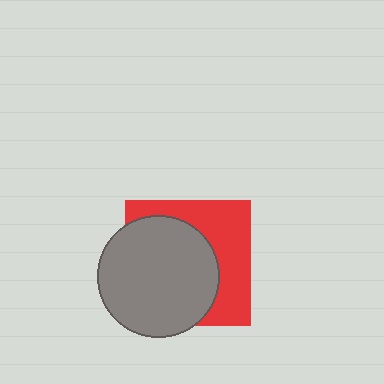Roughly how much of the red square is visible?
A small part of it is visible (roughly 42%).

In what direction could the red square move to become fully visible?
The red square could move right. That would shift it out from behind the gray circle entirely.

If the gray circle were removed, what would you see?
You would see the complete red square.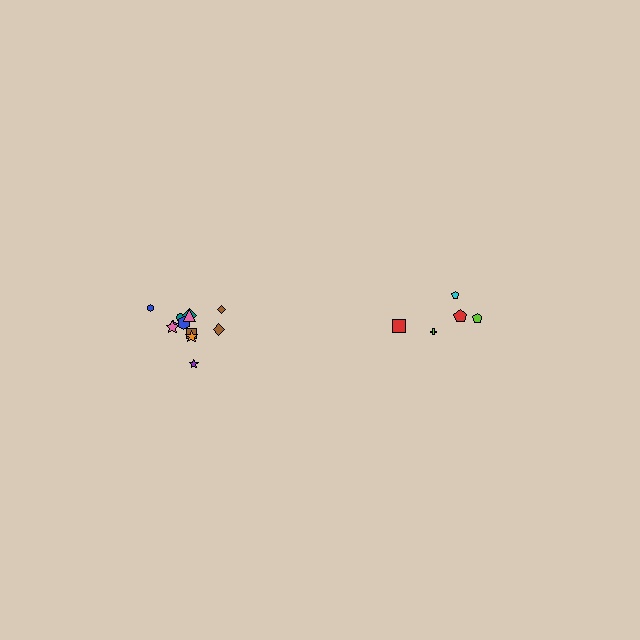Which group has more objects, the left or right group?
The left group.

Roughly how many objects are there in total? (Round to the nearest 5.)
Roughly 15 objects in total.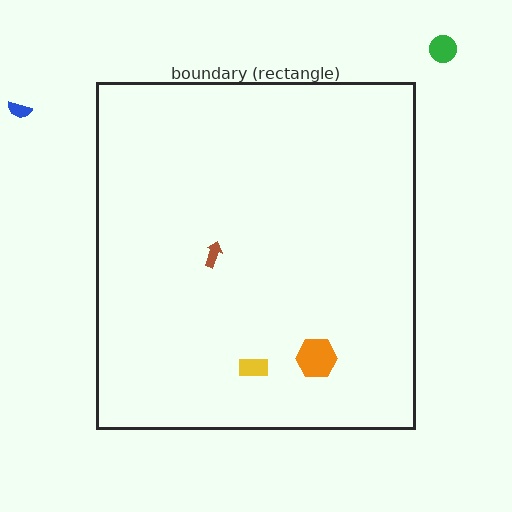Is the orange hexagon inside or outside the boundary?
Inside.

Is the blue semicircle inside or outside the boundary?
Outside.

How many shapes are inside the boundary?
3 inside, 2 outside.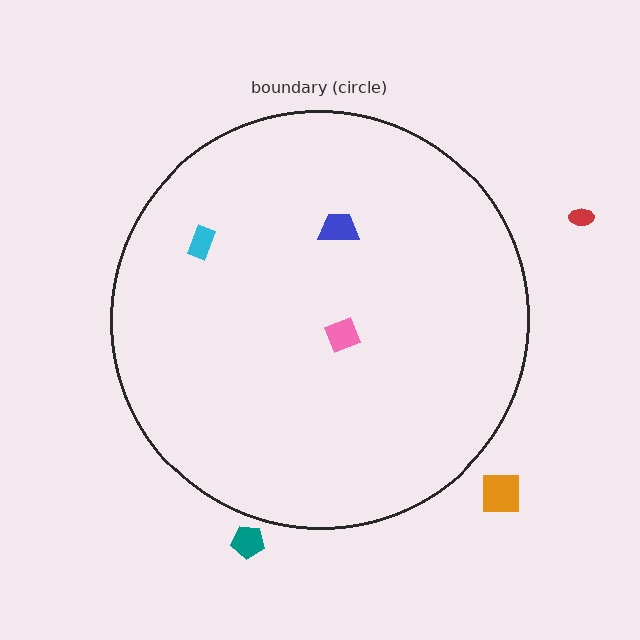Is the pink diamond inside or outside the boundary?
Inside.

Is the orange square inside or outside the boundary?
Outside.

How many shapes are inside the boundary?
3 inside, 3 outside.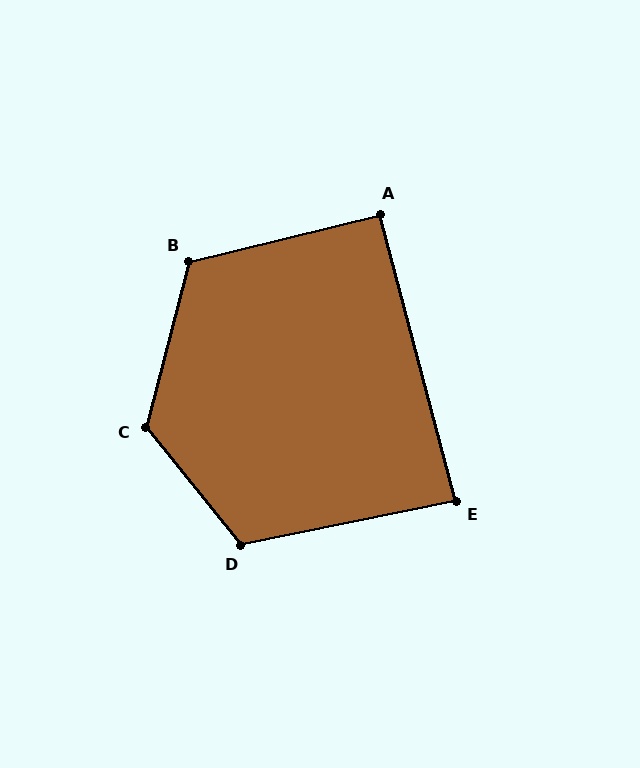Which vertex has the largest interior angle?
C, at approximately 127 degrees.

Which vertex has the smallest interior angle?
E, at approximately 87 degrees.